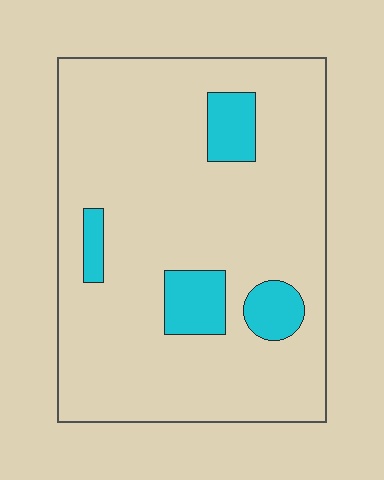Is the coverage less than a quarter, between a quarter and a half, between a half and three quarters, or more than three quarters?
Less than a quarter.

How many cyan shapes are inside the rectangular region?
4.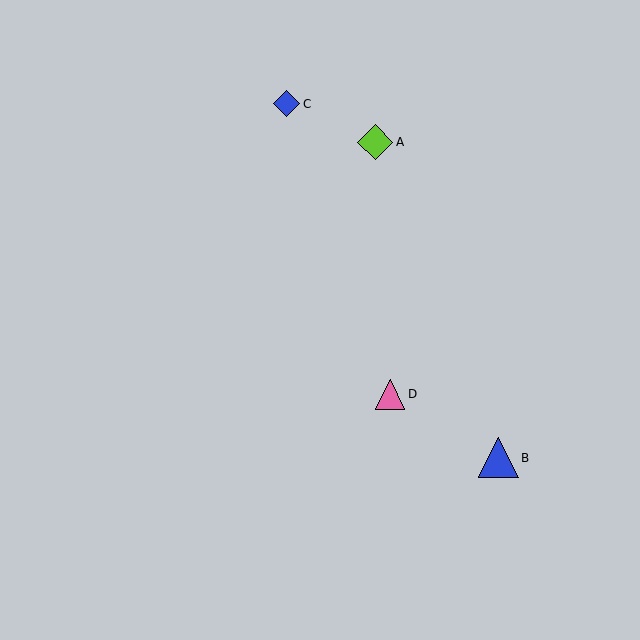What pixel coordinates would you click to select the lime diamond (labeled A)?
Click at (375, 142) to select the lime diamond A.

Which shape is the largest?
The blue triangle (labeled B) is the largest.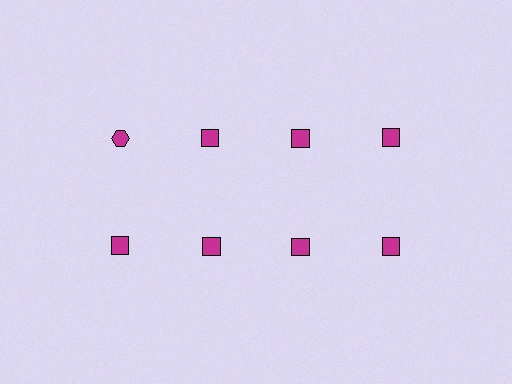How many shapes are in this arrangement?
There are 8 shapes arranged in a grid pattern.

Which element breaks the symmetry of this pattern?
The magenta hexagon in the top row, leftmost column breaks the symmetry. All other shapes are magenta squares.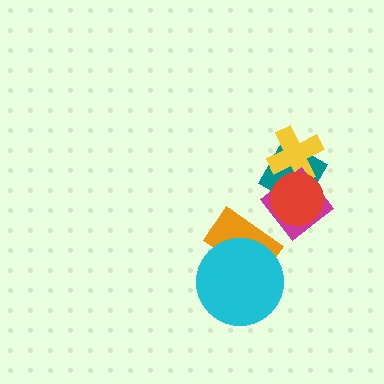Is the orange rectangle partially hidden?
Yes, it is partially covered by another shape.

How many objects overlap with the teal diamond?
3 objects overlap with the teal diamond.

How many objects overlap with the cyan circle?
1 object overlaps with the cyan circle.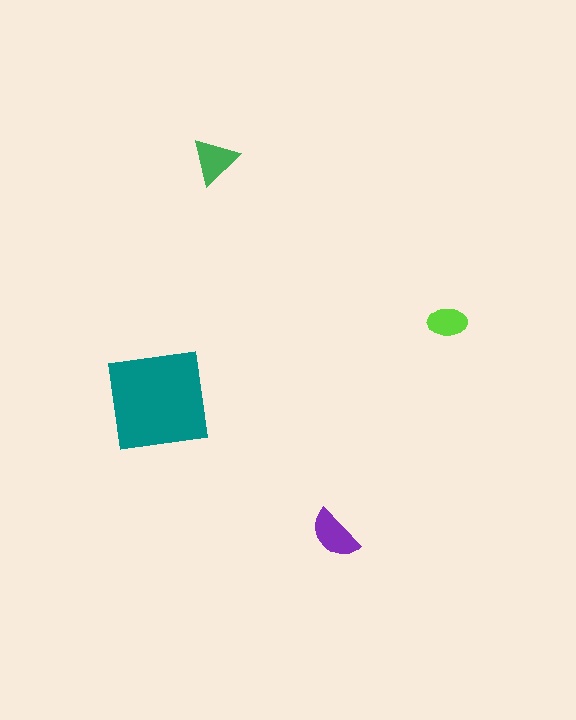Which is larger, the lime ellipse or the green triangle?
The green triangle.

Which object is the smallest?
The lime ellipse.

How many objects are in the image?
There are 4 objects in the image.